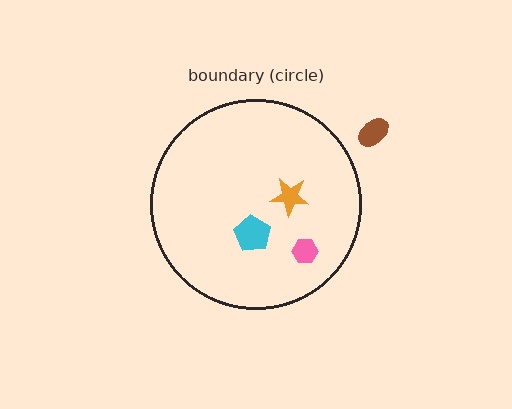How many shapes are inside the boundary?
3 inside, 1 outside.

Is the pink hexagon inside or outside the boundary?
Inside.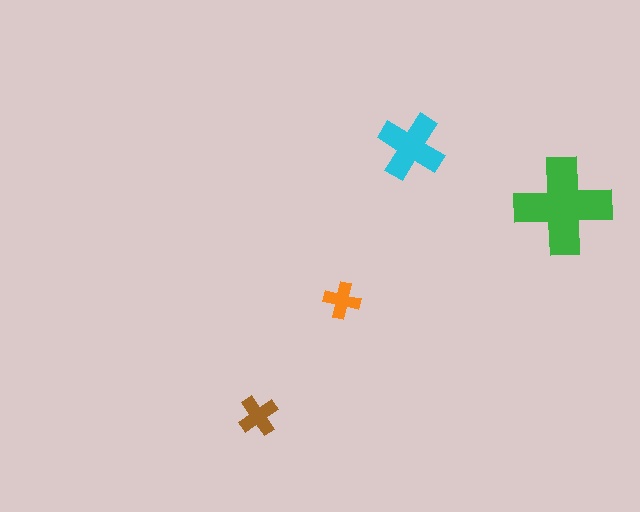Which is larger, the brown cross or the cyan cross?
The cyan one.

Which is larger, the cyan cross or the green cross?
The green one.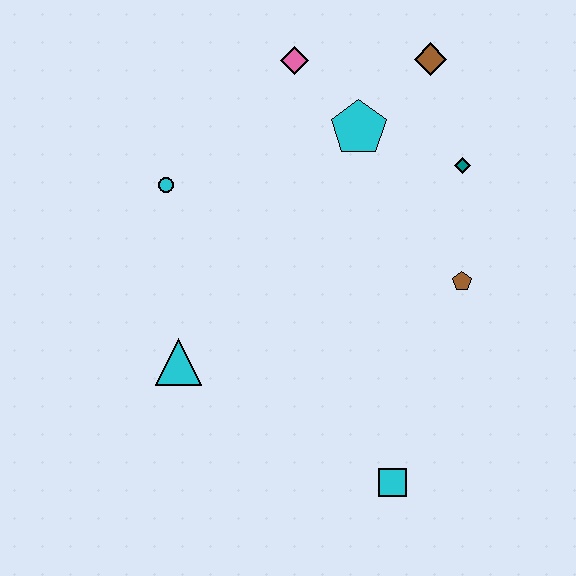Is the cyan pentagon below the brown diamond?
Yes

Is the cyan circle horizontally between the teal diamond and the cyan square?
No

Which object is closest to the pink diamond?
The cyan pentagon is closest to the pink diamond.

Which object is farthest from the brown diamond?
The cyan square is farthest from the brown diamond.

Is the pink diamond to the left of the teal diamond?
Yes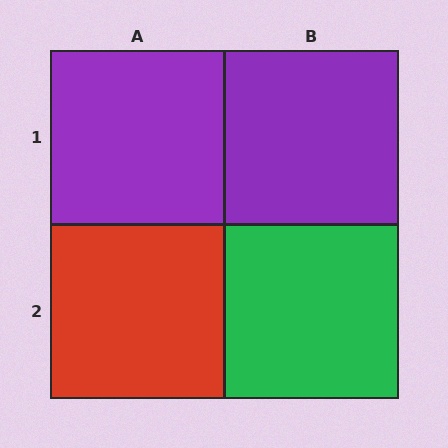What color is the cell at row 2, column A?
Red.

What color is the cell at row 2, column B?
Green.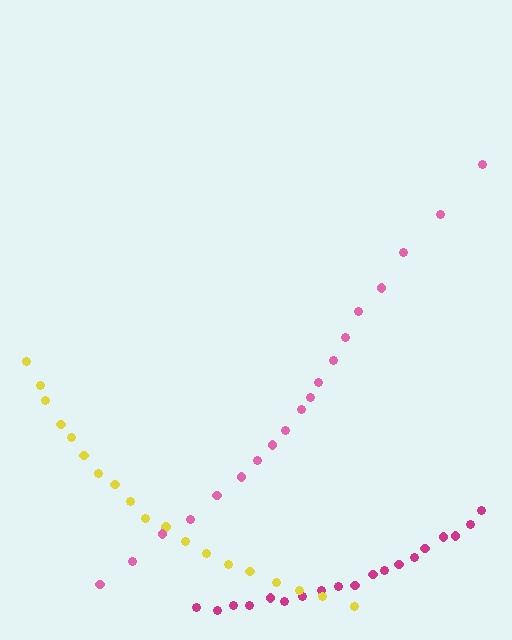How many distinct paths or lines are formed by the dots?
There are 3 distinct paths.